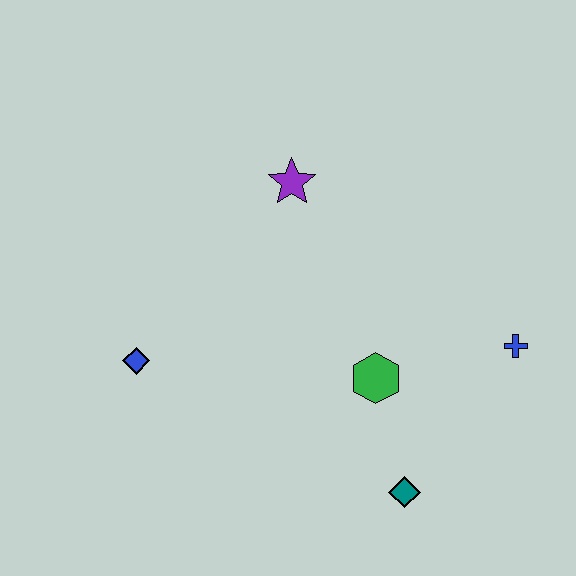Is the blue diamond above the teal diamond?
Yes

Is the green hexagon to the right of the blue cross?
No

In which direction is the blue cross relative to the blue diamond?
The blue cross is to the right of the blue diamond.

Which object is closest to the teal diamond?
The green hexagon is closest to the teal diamond.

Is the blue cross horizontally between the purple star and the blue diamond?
No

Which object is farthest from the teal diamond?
The purple star is farthest from the teal diamond.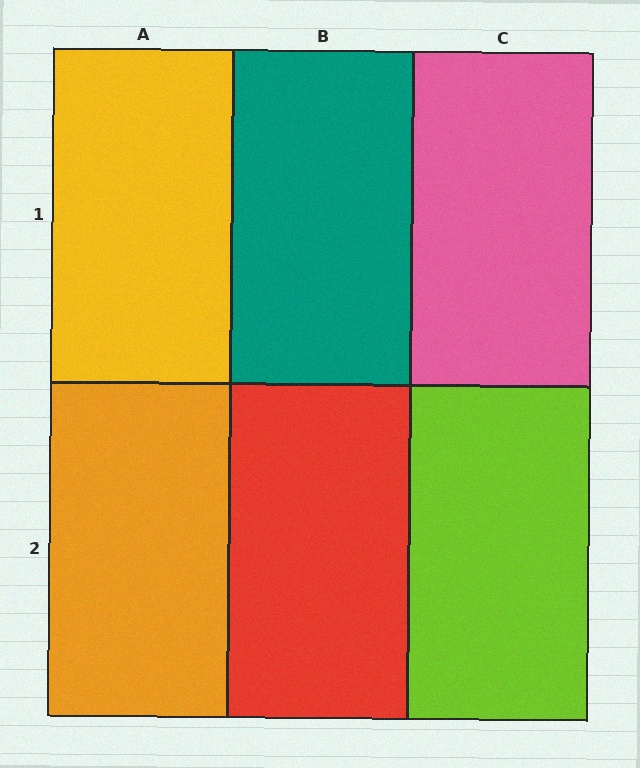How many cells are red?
1 cell is red.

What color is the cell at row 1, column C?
Pink.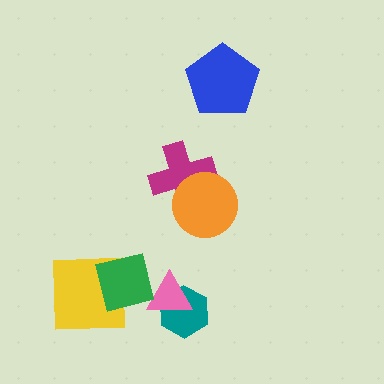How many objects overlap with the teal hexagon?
1 object overlaps with the teal hexagon.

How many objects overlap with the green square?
2 objects overlap with the green square.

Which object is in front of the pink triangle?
The green square is in front of the pink triangle.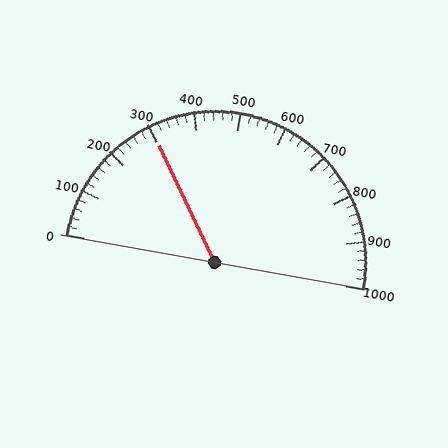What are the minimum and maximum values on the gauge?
The gauge ranges from 0 to 1000.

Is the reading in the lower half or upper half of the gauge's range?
The reading is in the lower half of the range (0 to 1000).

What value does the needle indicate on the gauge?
The needle indicates approximately 300.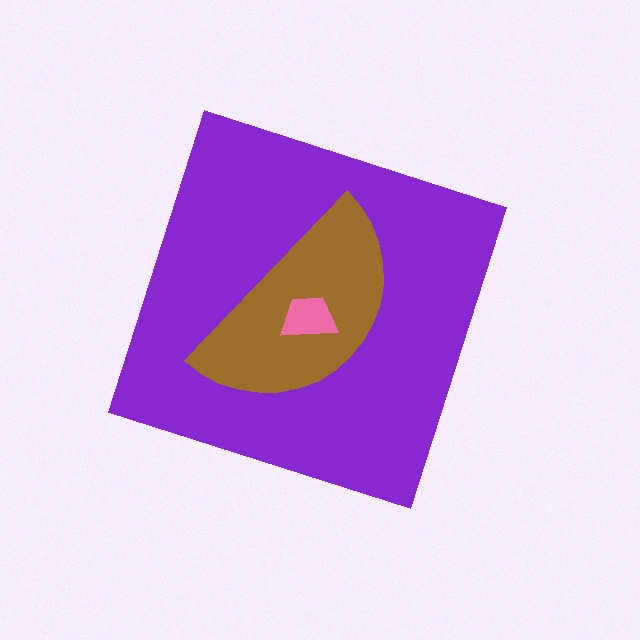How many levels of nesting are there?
3.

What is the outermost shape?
The purple diamond.